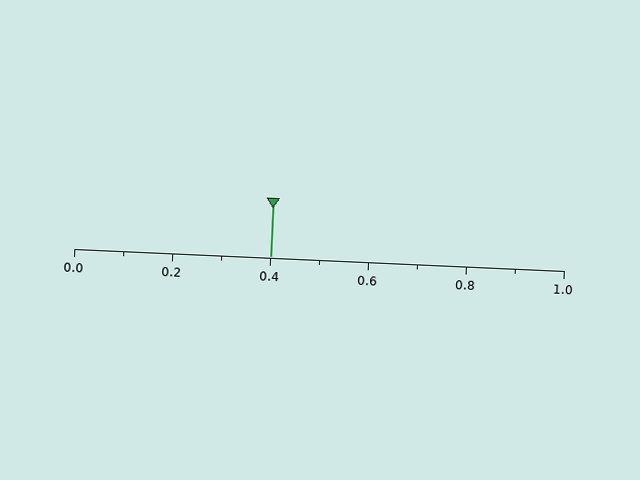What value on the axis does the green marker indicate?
The marker indicates approximately 0.4.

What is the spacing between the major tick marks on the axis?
The major ticks are spaced 0.2 apart.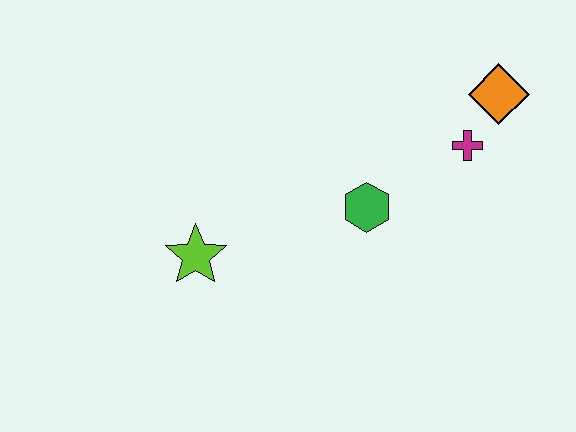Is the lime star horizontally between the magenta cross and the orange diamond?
No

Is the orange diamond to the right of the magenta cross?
Yes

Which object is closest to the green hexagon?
The magenta cross is closest to the green hexagon.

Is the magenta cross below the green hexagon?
No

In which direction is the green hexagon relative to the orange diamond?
The green hexagon is to the left of the orange diamond.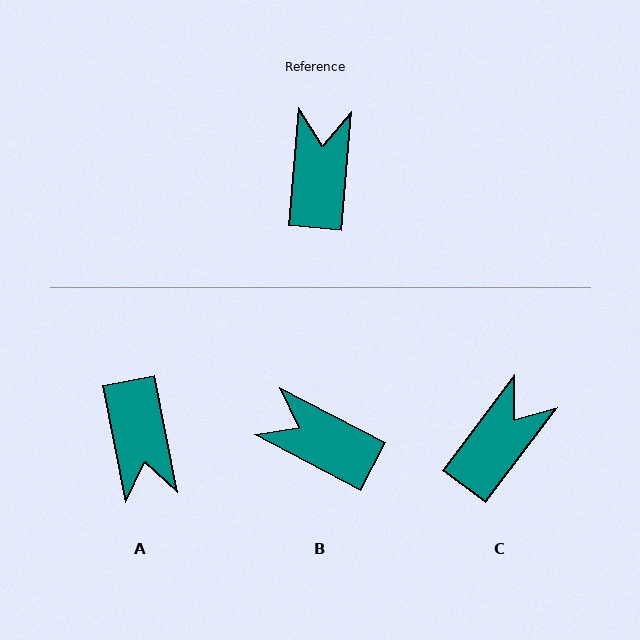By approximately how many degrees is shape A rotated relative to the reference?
Approximately 164 degrees clockwise.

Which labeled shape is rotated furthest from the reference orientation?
A, about 164 degrees away.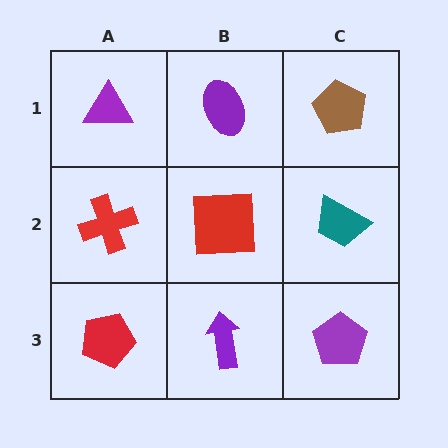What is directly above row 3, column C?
A teal trapezoid.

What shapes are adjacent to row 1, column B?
A red square (row 2, column B), a purple triangle (row 1, column A), a brown pentagon (row 1, column C).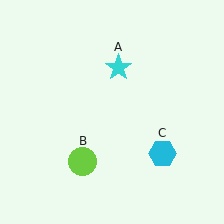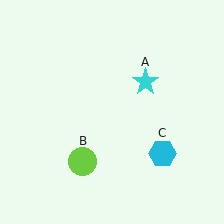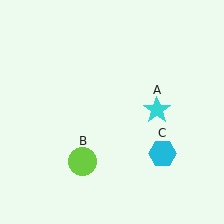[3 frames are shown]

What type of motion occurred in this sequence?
The cyan star (object A) rotated clockwise around the center of the scene.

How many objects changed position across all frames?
1 object changed position: cyan star (object A).